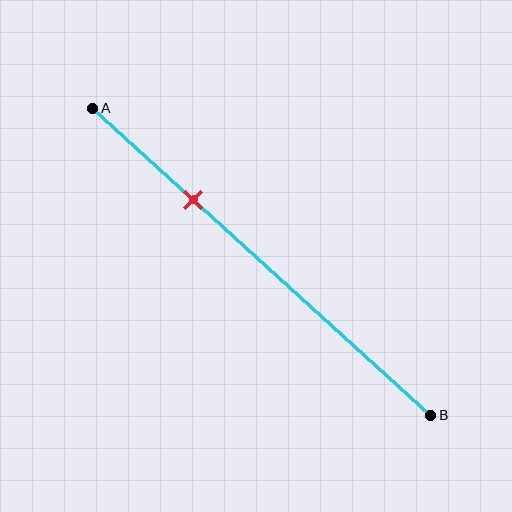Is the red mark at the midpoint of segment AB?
No, the mark is at about 30% from A, not at the 50% midpoint.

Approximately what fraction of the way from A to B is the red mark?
The red mark is approximately 30% of the way from A to B.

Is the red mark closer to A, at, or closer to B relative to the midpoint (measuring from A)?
The red mark is closer to point A than the midpoint of segment AB.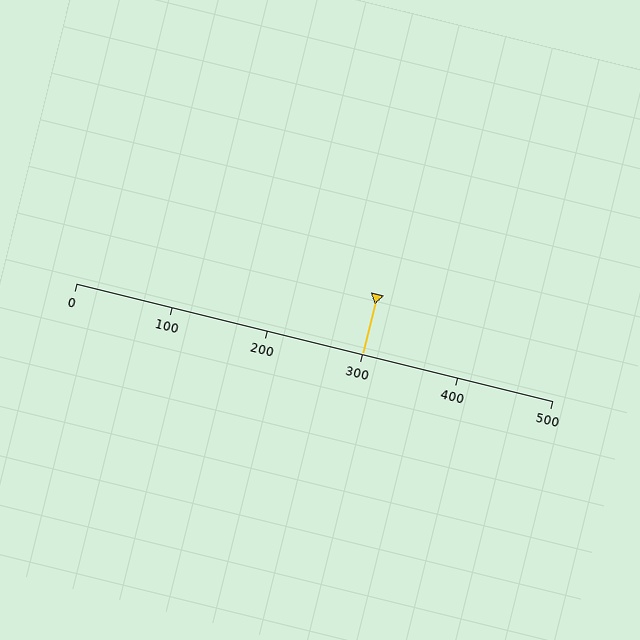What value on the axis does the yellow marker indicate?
The marker indicates approximately 300.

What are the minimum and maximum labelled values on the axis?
The axis runs from 0 to 500.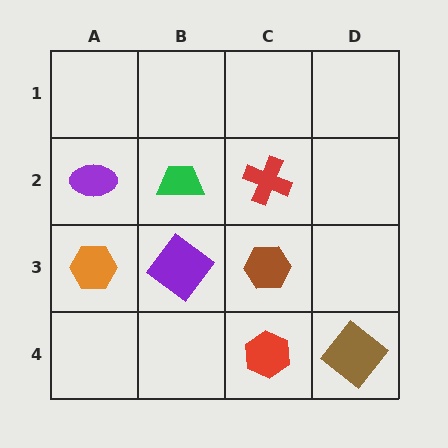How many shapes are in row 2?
3 shapes.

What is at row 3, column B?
A purple diamond.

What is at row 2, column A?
A purple ellipse.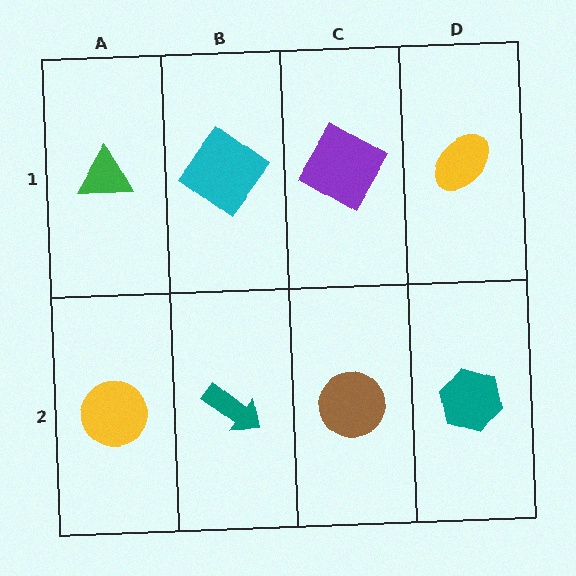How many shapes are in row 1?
4 shapes.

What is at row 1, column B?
A cyan diamond.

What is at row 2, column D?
A teal hexagon.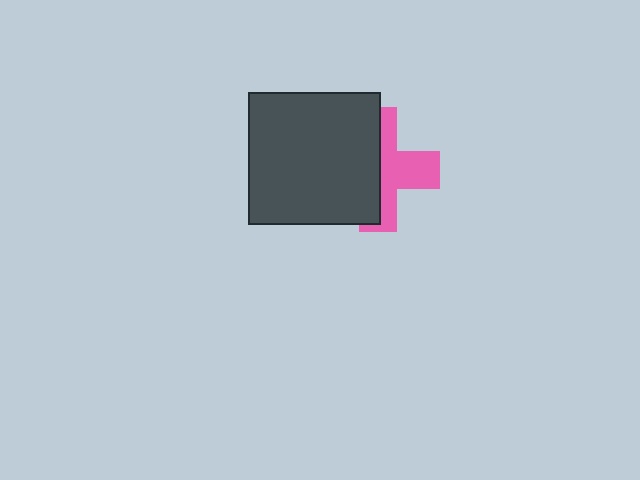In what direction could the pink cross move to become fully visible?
The pink cross could move right. That would shift it out from behind the dark gray square entirely.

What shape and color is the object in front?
The object in front is a dark gray square.